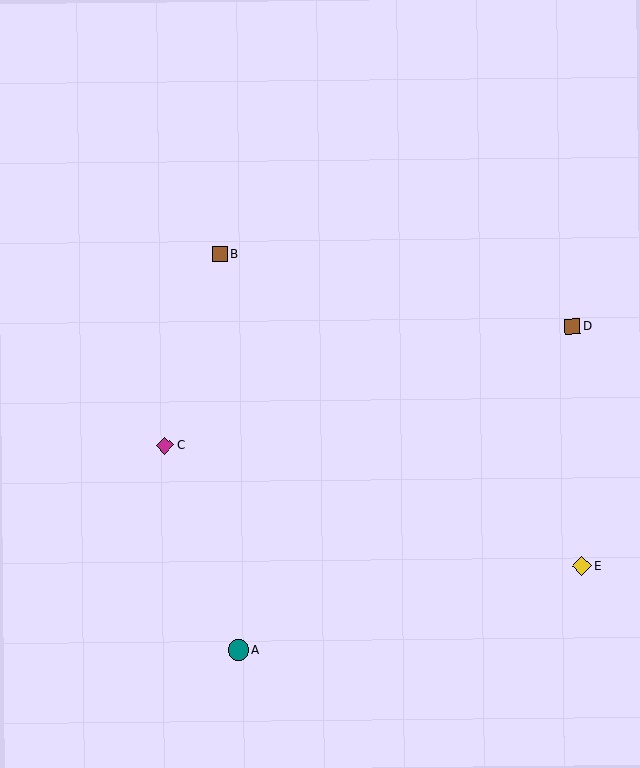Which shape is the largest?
The teal circle (labeled A) is the largest.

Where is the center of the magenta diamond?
The center of the magenta diamond is at (164, 446).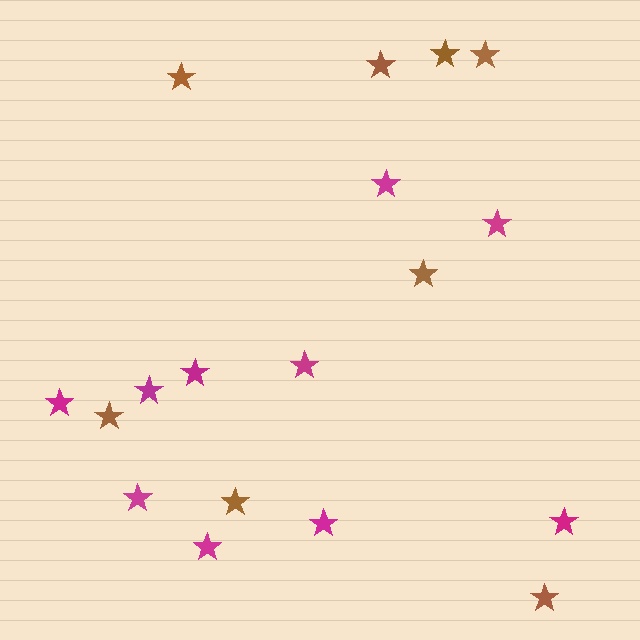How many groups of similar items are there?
There are 2 groups: one group of brown stars (8) and one group of magenta stars (10).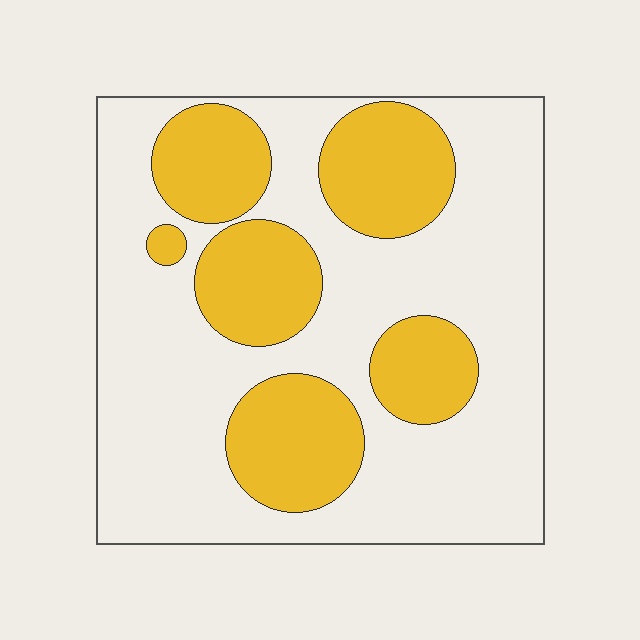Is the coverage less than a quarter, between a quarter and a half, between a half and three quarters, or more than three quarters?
Between a quarter and a half.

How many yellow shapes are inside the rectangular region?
6.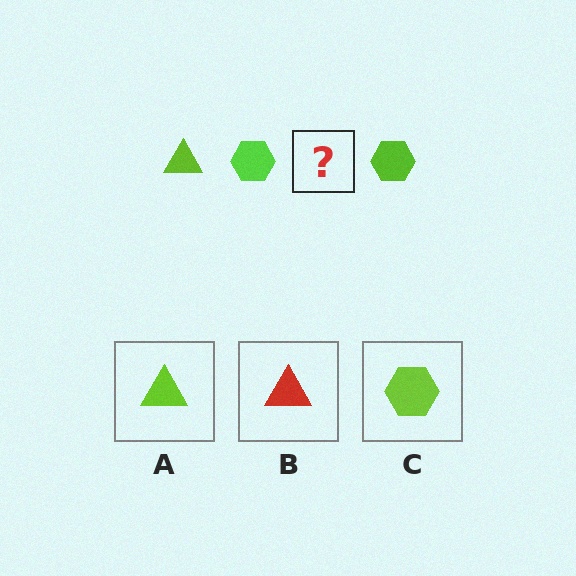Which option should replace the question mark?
Option A.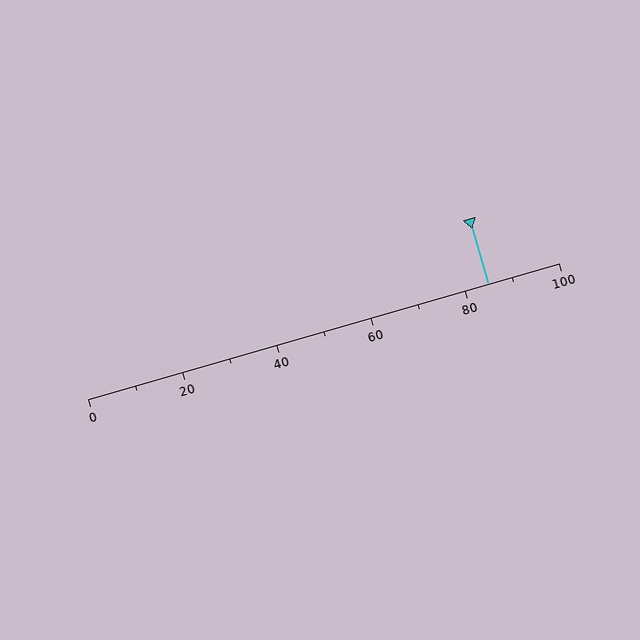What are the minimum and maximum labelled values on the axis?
The axis runs from 0 to 100.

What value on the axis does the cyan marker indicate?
The marker indicates approximately 85.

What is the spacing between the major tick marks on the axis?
The major ticks are spaced 20 apart.